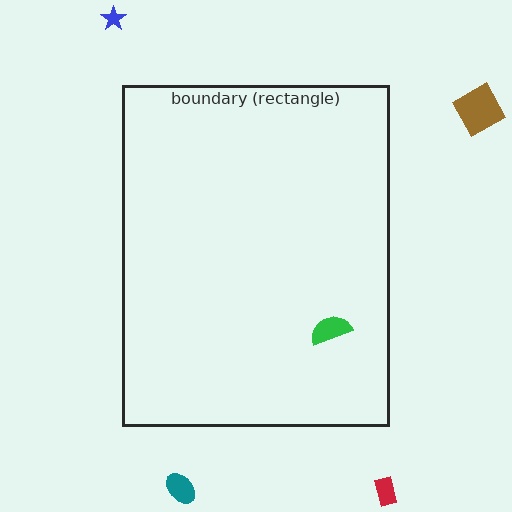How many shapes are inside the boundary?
1 inside, 4 outside.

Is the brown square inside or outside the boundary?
Outside.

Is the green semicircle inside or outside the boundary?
Inside.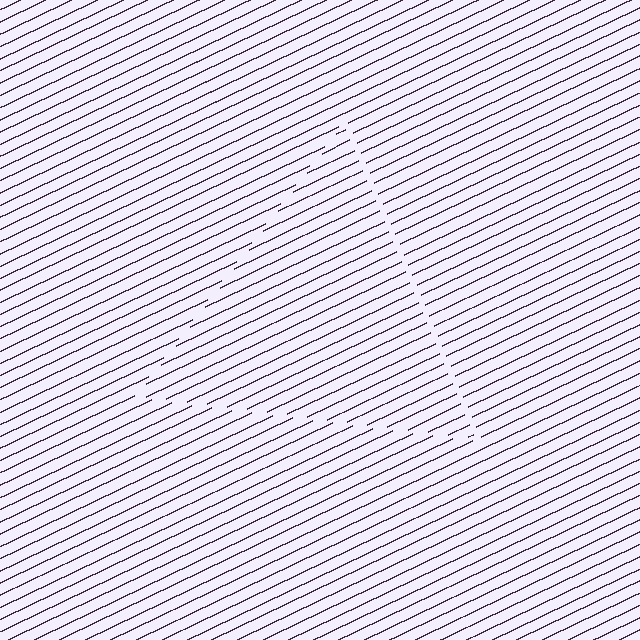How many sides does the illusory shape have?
3 sides — the line-ends trace a triangle.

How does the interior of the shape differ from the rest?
The interior of the shape contains the same grating, shifted by half a period — the contour is defined by the phase discontinuity where line-ends from the inner and outer gratings abut.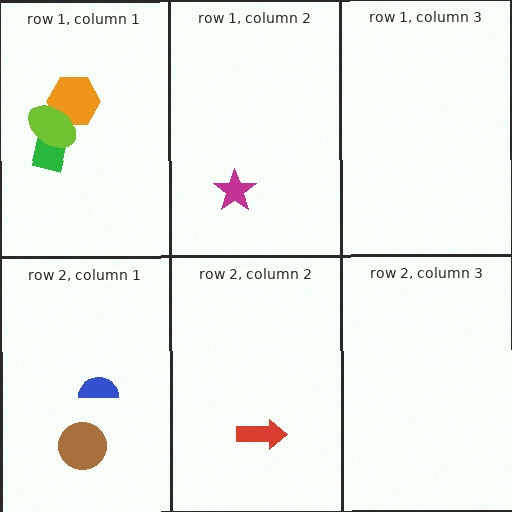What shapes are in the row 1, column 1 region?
The green rectangle, the orange hexagon, the lime ellipse.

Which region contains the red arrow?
The row 2, column 2 region.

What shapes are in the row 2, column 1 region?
The brown circle, the blue semicircle.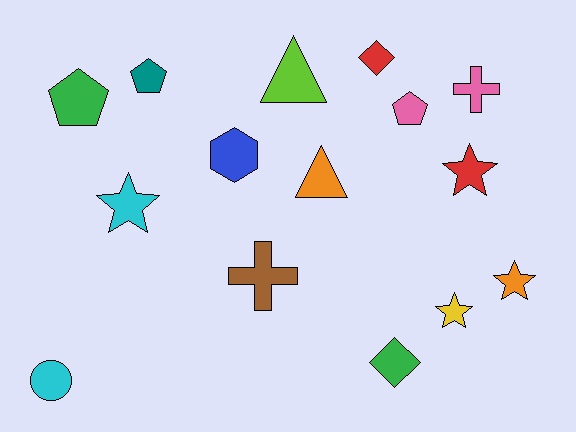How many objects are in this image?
There are 15 objects.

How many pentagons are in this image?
There are 3 pentagons.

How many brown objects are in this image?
There is 1 brown object.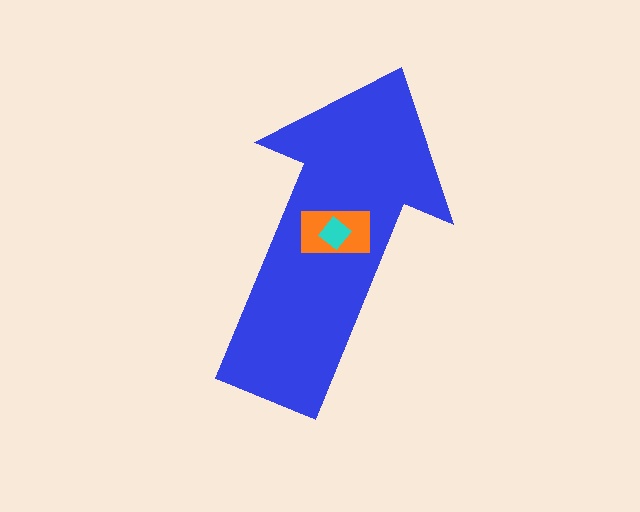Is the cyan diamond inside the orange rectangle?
Yes.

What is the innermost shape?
The cyan diamond.